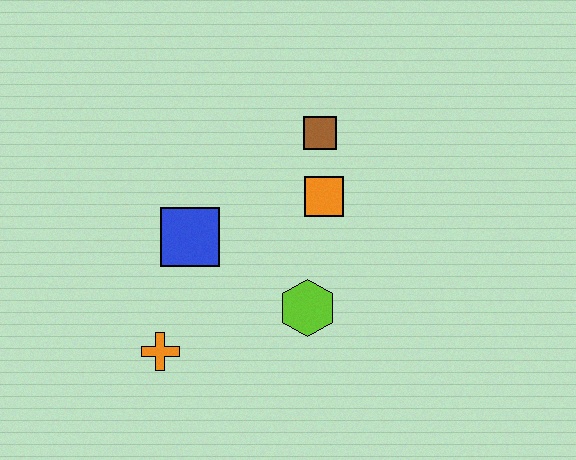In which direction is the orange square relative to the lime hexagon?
The orange square is above the lime hexagon.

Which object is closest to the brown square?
The orange square is closest to the brown square.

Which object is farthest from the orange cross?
The brown square is farthest from the orange cross.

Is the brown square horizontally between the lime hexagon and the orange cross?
No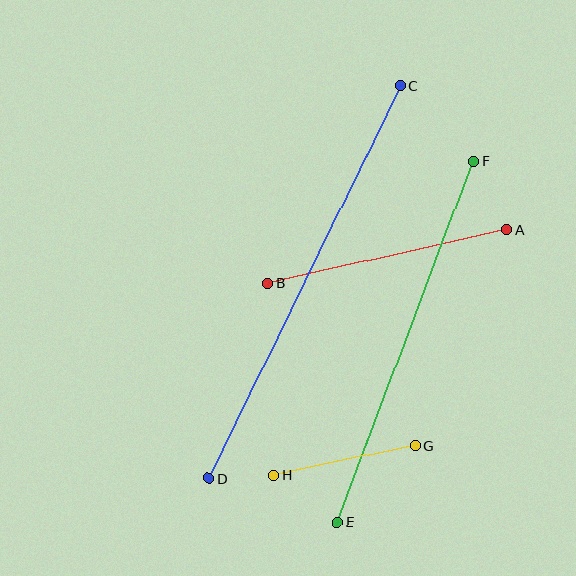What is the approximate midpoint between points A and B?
The midpoint is at approximately (388, 257) pixels.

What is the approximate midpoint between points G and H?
The midpoint is at approximately (344, 460) pixels.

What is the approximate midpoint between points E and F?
The midpoint is at approximately (405, 342) pixels.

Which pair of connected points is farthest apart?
Points C and D are farthest apart.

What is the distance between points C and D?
The distance is approximately 437 pixels.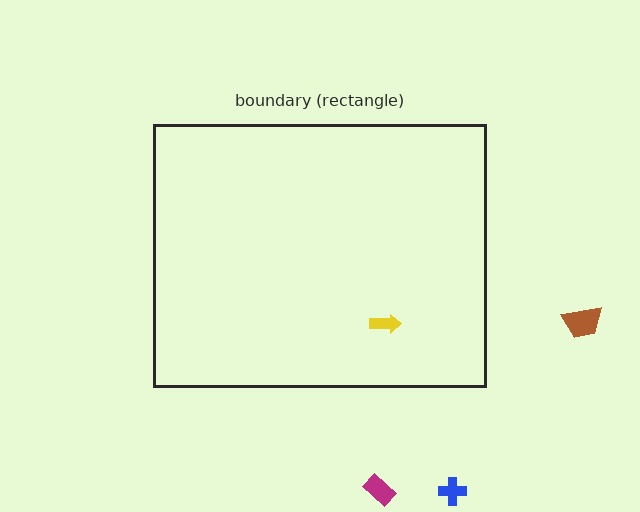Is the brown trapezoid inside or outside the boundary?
Outside.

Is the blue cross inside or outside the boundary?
Outside.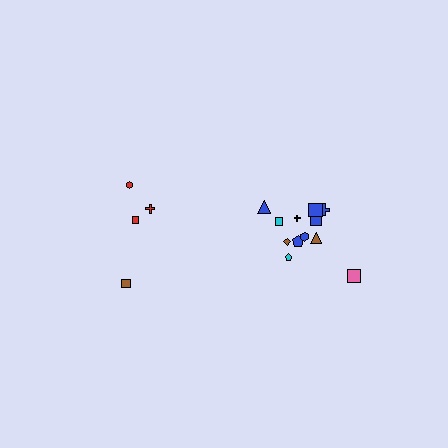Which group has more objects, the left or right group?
The right group.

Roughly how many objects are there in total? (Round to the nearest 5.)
Roughly 15 objects in total.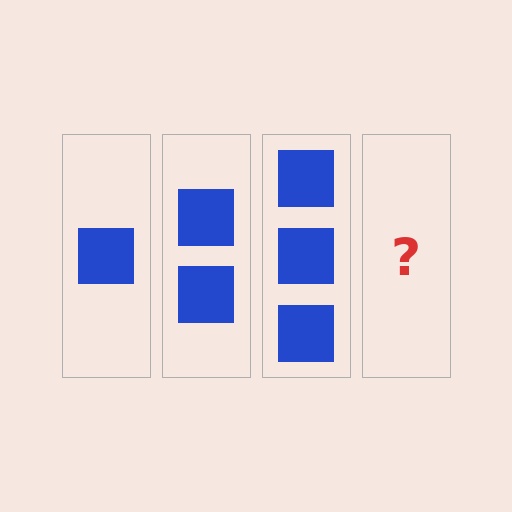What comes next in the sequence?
The next element should be 4 squares.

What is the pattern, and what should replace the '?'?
The pattern is that each step adds one more square. The '?' should be 4 squares.